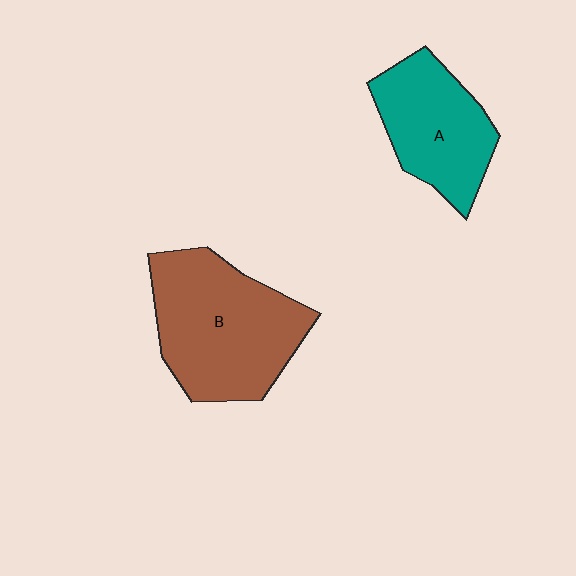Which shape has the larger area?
Shape B (brown).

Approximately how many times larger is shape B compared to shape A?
Approximately 1.4 times.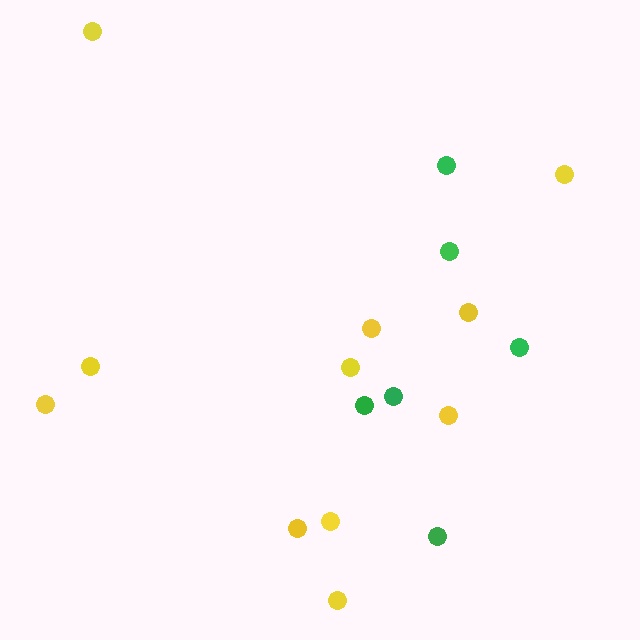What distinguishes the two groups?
There are 2 groups: one group of yellow circles (11) and one group of green circles (6).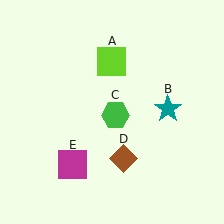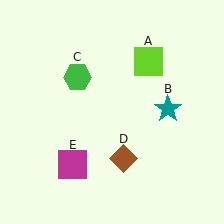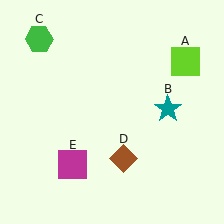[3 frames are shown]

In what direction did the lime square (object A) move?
The lime square (object A) moved right.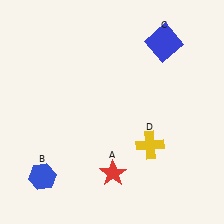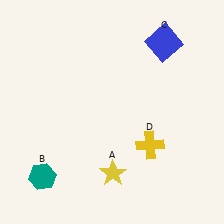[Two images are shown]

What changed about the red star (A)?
In Image 1, A is red. In Image 2, it changed to yellow.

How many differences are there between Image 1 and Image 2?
There are 2 differences between the two images.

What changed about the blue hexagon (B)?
In Image 1, B is blue. In Image 2, it changed to teal.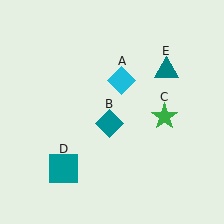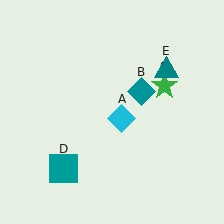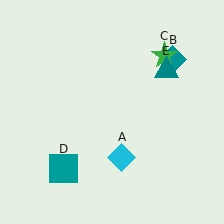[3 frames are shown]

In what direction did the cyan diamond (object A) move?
The cyan diamond (object A) moved down.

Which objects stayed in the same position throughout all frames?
Teal square (object D) and teal triangle (object E) remained stationary.